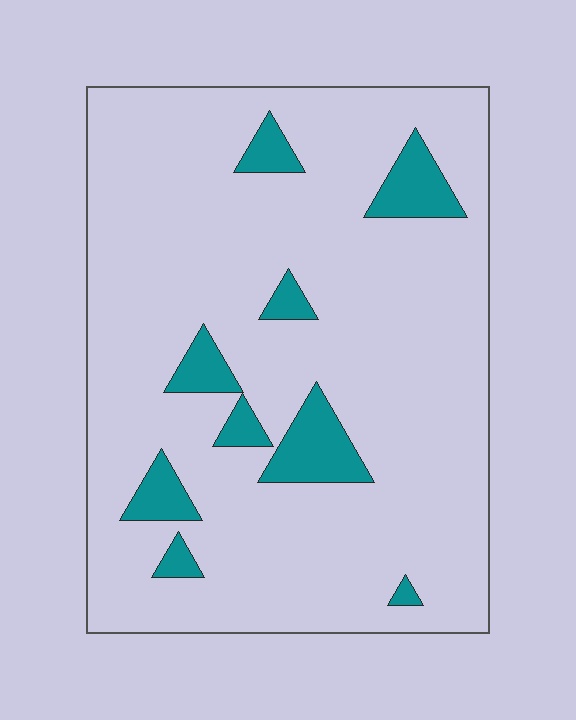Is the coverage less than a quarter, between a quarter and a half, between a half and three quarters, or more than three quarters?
Less than a quarter.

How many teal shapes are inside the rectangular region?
9.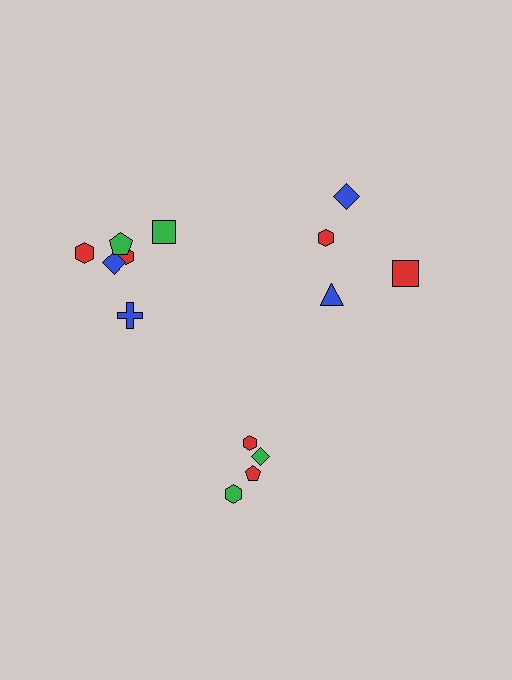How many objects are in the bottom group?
There are 4 objects.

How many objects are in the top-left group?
There are 6 objects.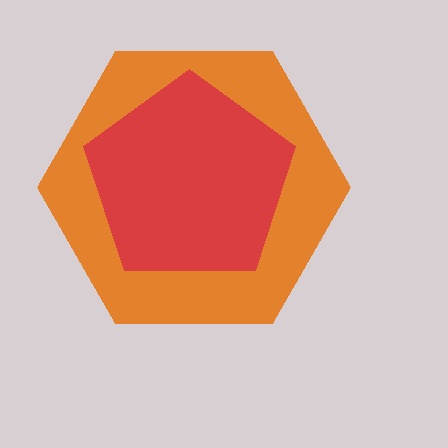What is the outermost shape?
The orange hexagon.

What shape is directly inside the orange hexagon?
The red pentagon.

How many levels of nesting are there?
2.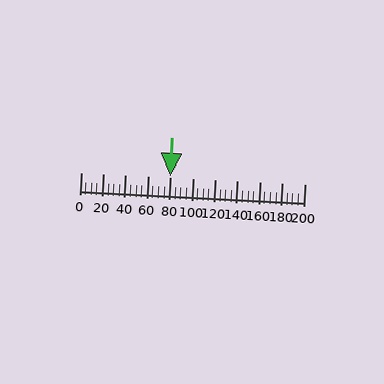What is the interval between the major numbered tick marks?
The major tick marks are spaced 20 units apart.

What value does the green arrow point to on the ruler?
The green arrow points to approximately 80.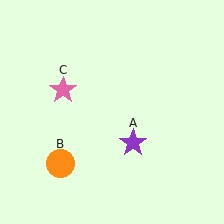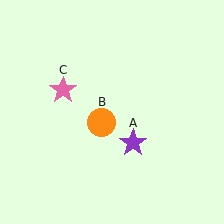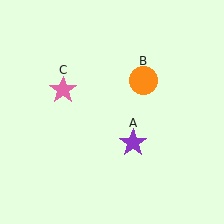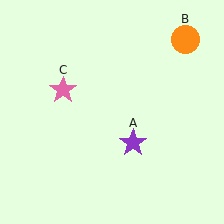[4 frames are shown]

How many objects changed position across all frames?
1 object changed position: orange circle (object B).